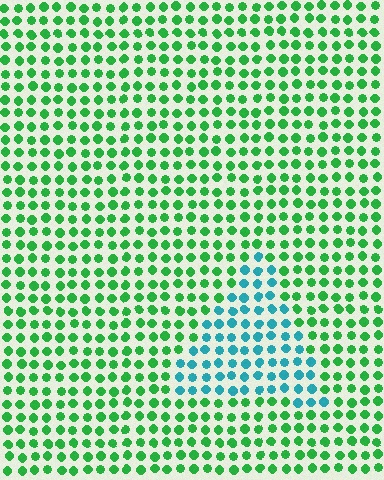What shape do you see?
I see a triangle.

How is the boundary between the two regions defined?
The boundary is defined purely by a slight shift in hue (about 54 degrees). Spacing, size, and orientation are identical on both sides.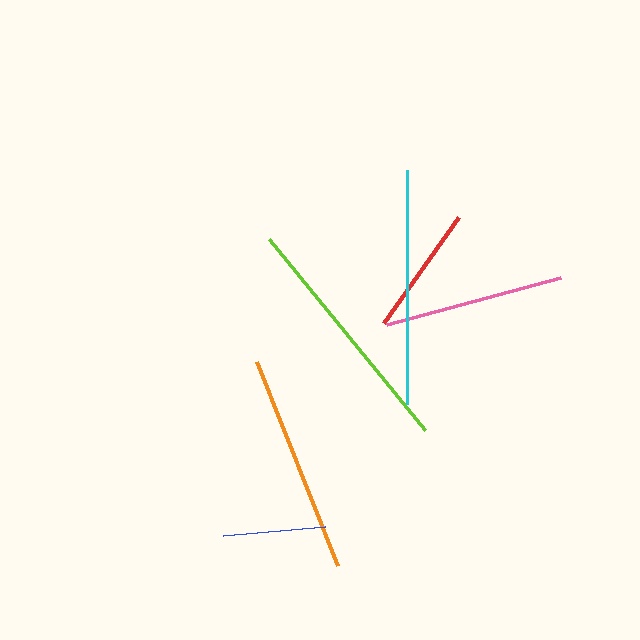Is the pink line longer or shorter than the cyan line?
The cyan line is longer than the pink line.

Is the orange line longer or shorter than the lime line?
The lime line is longer than the orange line.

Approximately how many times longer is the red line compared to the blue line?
The red line is approximately 1.3 times the length of the blue line.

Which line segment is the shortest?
The blue line is the shortest at approximately 102 pixels.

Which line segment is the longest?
The lime line is the longest at approximately 247 pixels.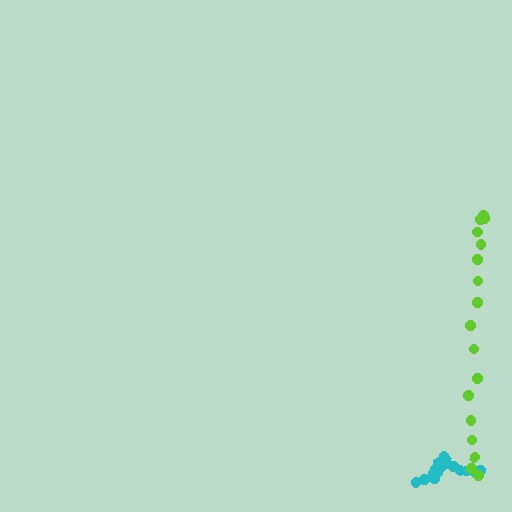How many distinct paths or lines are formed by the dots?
There are 2 distinct paths.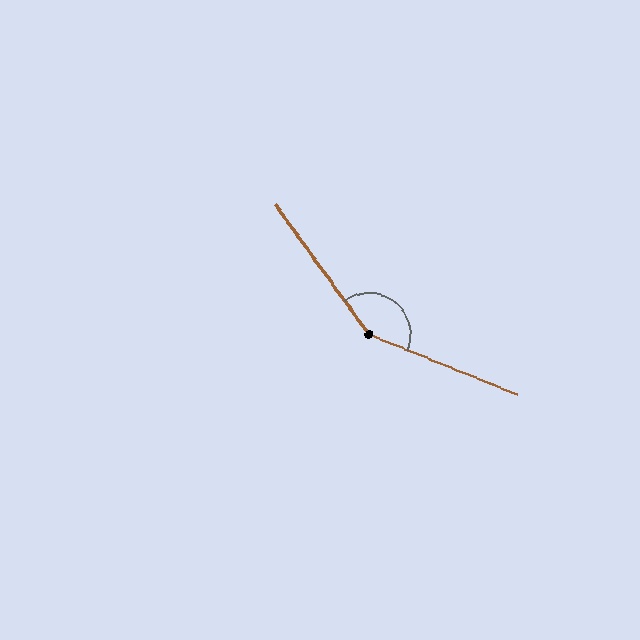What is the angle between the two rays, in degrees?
Approximately 148 degrees.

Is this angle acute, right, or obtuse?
It is obtuse.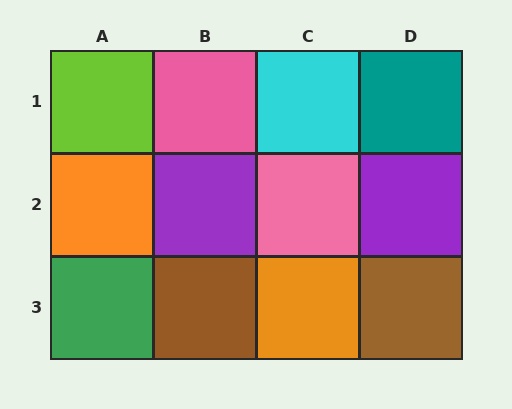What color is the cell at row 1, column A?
Lime.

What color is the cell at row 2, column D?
Purple.